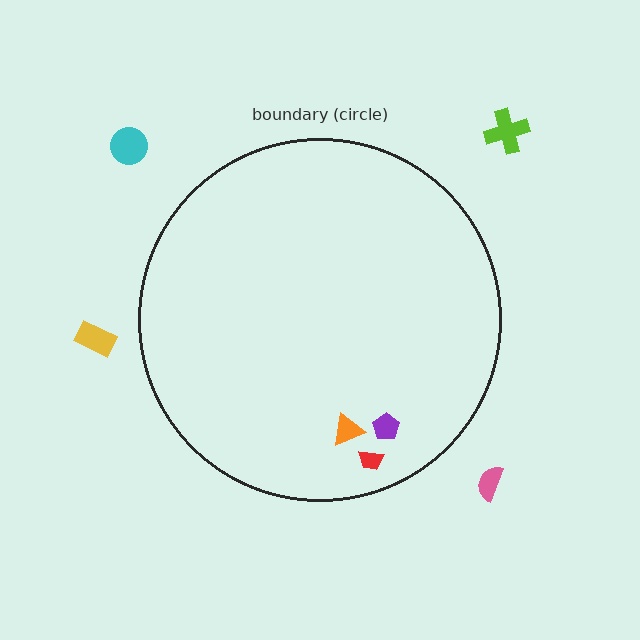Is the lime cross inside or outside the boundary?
Outside.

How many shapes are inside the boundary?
3 inside, 4 outside.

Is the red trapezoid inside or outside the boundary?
Inside.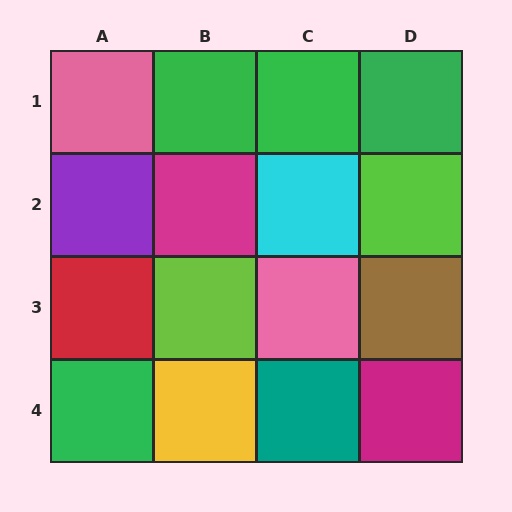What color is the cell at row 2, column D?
Lime.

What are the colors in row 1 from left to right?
Pink, green, green, green.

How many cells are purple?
1 cell is purple.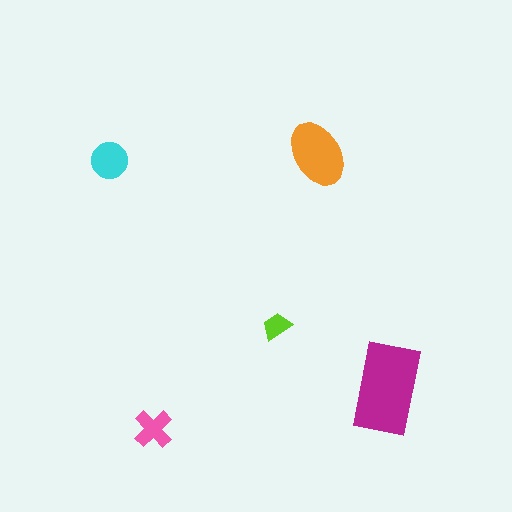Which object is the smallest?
The lime trapezoid.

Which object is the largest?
The magenta rectangle.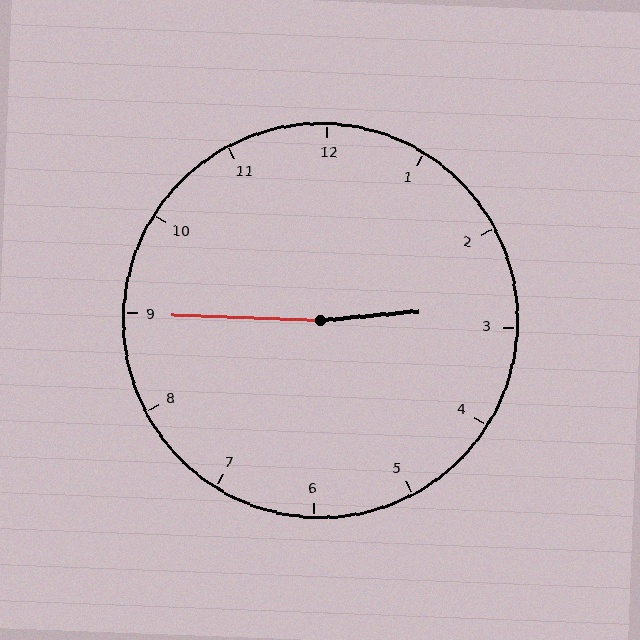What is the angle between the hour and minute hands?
Approximately 172 degrees.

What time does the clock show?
2:45.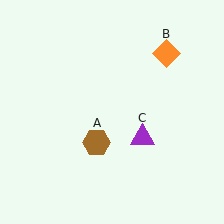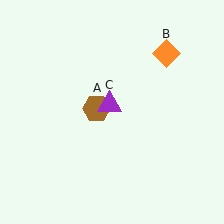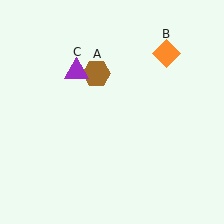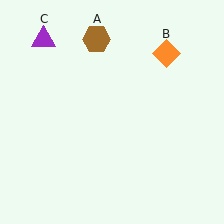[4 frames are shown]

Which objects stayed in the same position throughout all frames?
Orange diamond (object B) remained stationary.